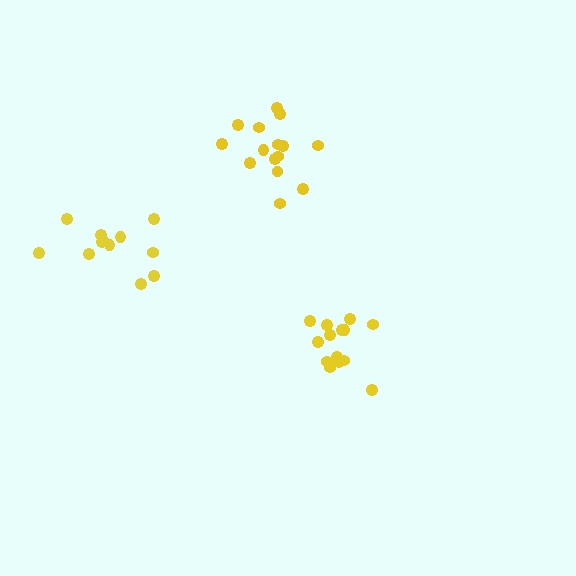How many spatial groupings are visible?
There are 3 spatial groupings.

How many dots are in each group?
Group 1: 14 dots, Group 2: 15 dots, Group 3: 12 dots (41 total).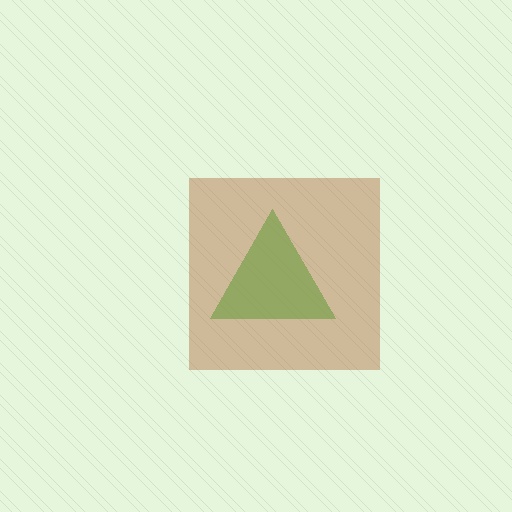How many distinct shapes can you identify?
There are 2 distinct shapes: a green triangle, a brown square.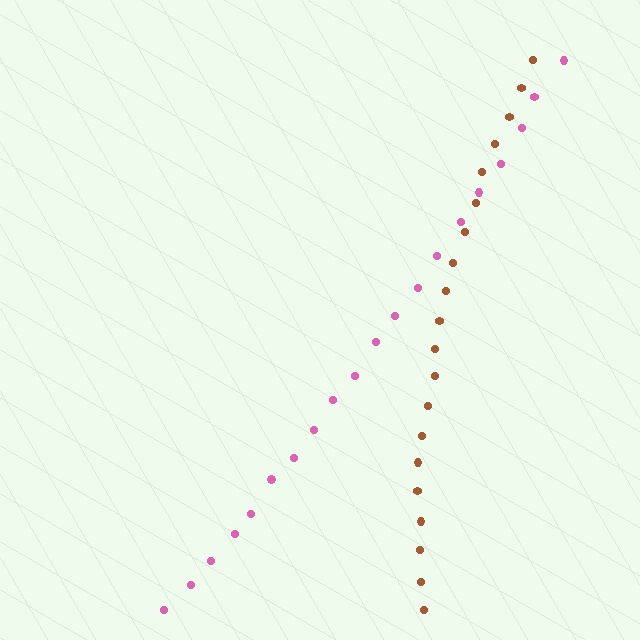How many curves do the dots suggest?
There are 2 distinct paths.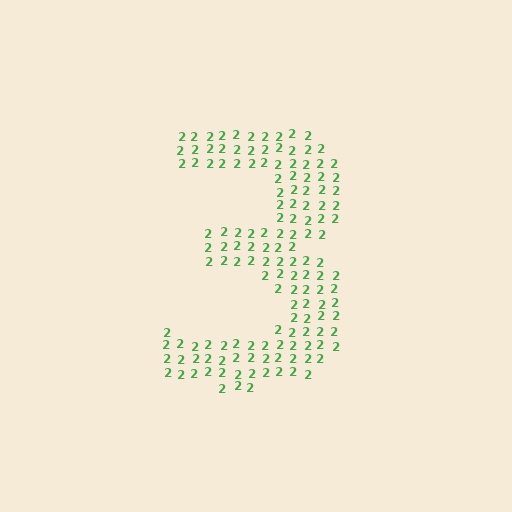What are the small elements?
The small elements are digit 2's.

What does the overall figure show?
The overall figure shows the digit 3.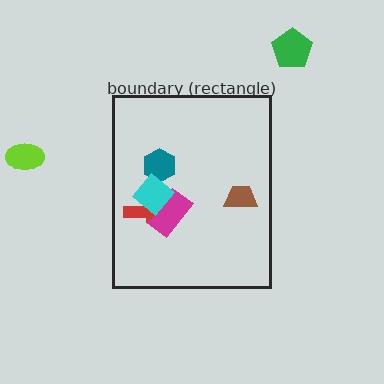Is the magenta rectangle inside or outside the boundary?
Inside.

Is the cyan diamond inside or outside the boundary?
Inside.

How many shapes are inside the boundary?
5 inside, 2 outside.